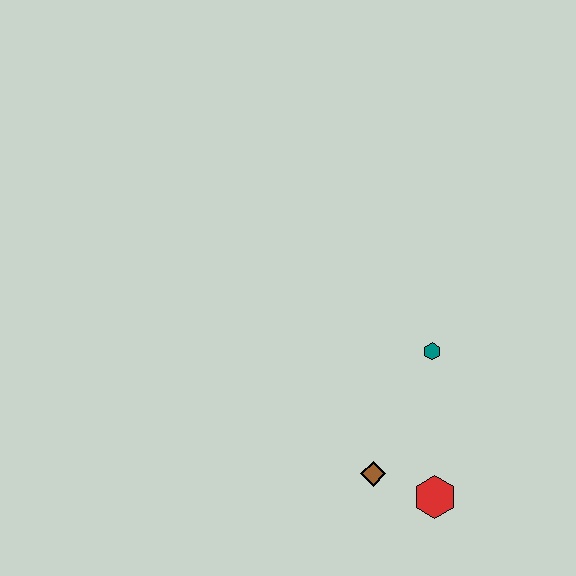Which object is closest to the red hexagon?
The brown diamond is closest to the red hexagon.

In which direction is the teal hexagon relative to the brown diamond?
The teal hexagon is above the brown diamond.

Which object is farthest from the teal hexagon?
The red hexagon is farthest from the teal hexagon.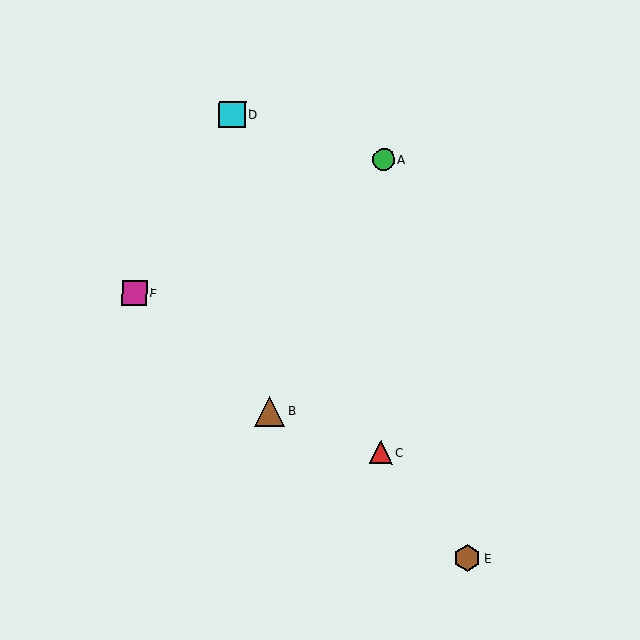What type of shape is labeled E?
Shape E is a brown hexagon.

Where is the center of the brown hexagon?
The center of the brown hexagon is at (467, 558).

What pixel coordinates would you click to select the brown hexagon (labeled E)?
Click at (467, 558) to select the brown hexagon E.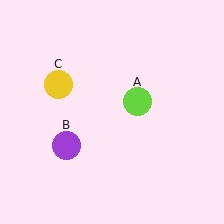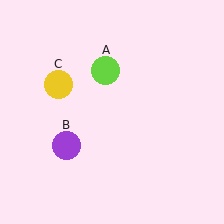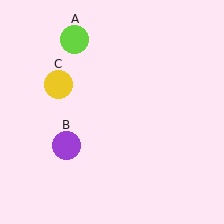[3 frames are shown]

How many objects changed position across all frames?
1 object changed position: lime circle (object A).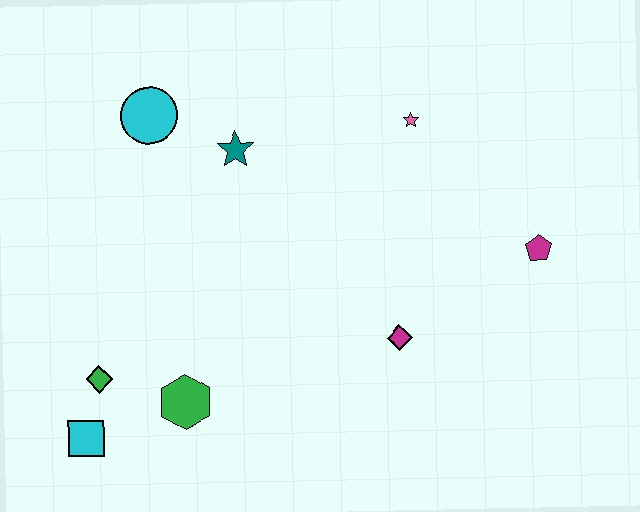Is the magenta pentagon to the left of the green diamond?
No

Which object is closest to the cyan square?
The green diamond is closest to the cyan square.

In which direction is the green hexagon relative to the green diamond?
The green hexagon is to the right of the green diamond.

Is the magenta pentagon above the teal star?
No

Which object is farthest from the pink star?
The cyan square is farthest from the pink star.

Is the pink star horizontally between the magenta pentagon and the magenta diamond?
Yes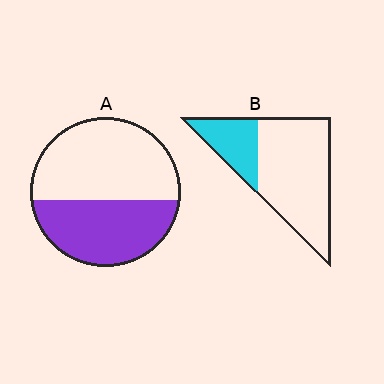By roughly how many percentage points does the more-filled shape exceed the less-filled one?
By roughly 15 percentage points (A over B).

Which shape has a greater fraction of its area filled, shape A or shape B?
Shape A.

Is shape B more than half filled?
No.